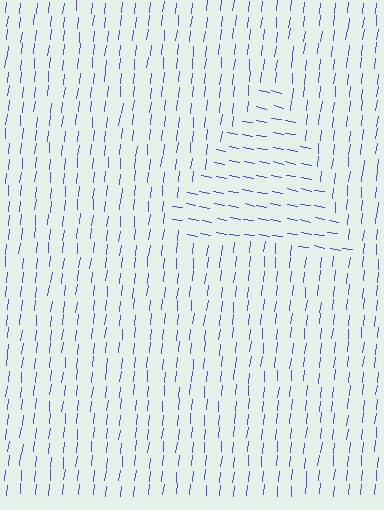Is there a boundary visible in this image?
Yes, there is a texture boundary formed by a change in line orientation.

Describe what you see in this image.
The image is filled with small blue line segments. A triangle region in the image has lines oriented differently from the surrounding lines, creating a visible texture boundary.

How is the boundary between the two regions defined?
The boundary is defined purely by a change in line orientation (approximately 85 degrees difference). All lines are the same color and thickness.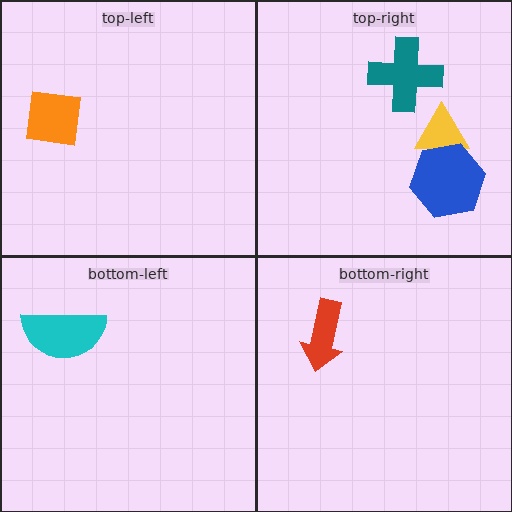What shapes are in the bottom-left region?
The cyan semicircle.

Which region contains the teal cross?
The top-right region.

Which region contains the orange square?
The top-left region.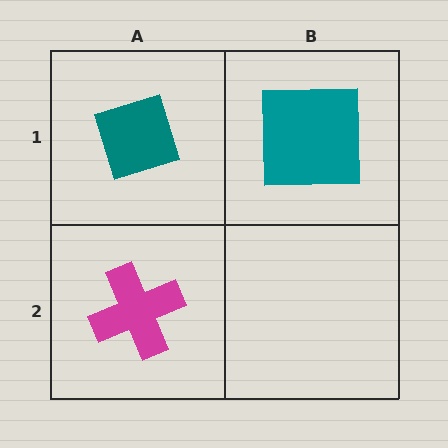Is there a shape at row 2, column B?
No, that cell is empty.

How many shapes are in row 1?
2 shapes.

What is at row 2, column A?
A magenta cross.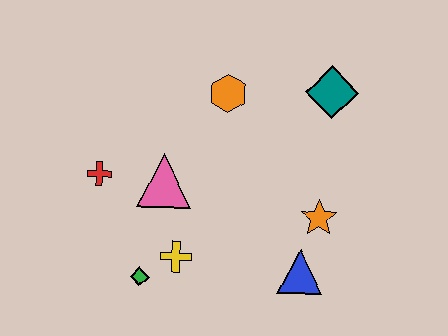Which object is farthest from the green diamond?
The teal diamond is farthest from the green diamond.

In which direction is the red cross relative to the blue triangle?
The red cross is to the left of the blue triangle.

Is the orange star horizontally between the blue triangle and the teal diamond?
Yes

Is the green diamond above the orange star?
No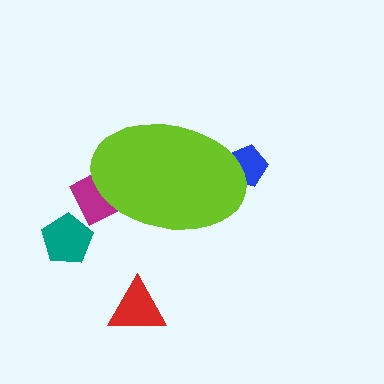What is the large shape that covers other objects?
A lime ellipse.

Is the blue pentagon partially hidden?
Yes, the blue pentagon is partially hidden behind the lime ellipse.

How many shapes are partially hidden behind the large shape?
2 shapes are partially hidden.